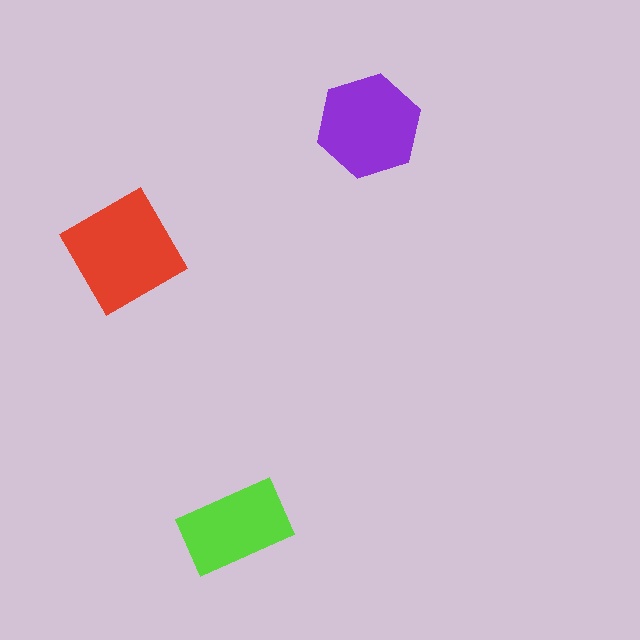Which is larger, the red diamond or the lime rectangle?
The red diamond.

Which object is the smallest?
The lime rectangle.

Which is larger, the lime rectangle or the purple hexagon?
The purple hexagon.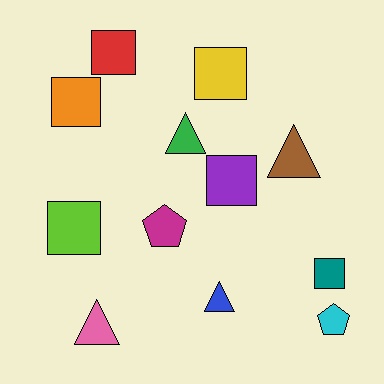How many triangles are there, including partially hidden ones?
There are 4 triangles.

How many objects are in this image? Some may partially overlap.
There are 12 objects.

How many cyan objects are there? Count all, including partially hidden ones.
There is 1 cyan object.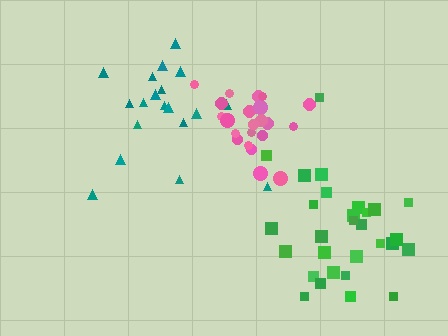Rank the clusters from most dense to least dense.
pink, green, teal.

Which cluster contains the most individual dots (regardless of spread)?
Green (29).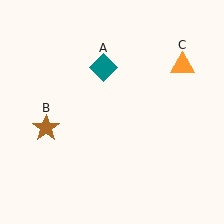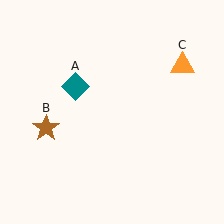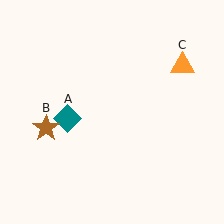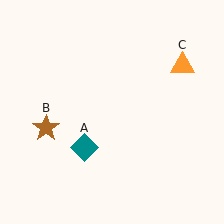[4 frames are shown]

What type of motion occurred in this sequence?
The teal diamond (object A) rotated counterclockwise around the center of the scene.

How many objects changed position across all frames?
1 object changed position: teal diamond (object A).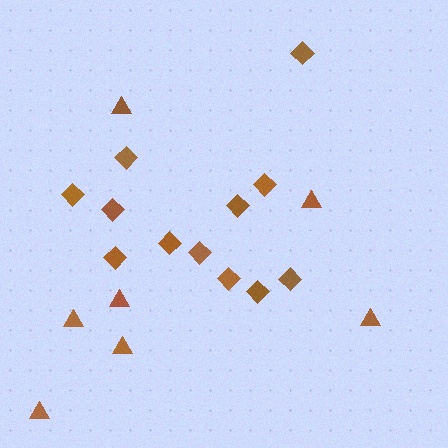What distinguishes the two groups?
There are 2 groups: one group of diamonds (12) and one group of triangles (7).